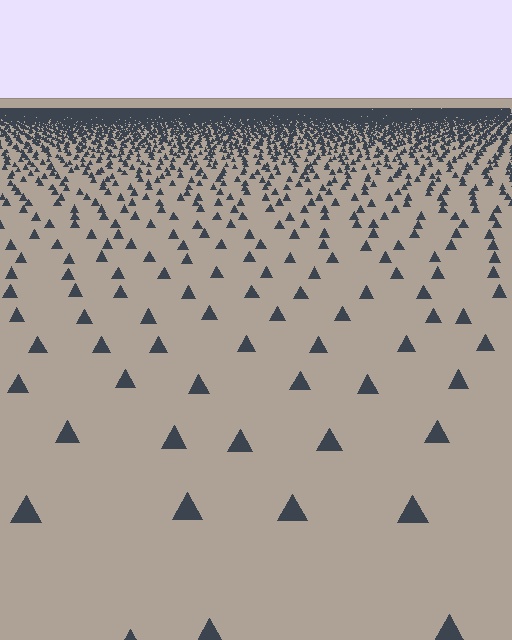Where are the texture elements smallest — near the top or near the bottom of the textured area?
Near the top.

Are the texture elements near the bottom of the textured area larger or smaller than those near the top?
Larger. Near the bottom, elements are closer to the viewer and appear at a bigger on-screen size.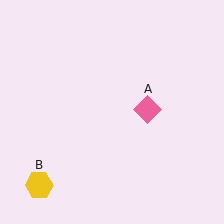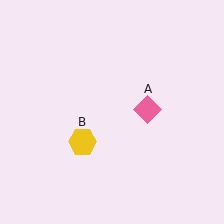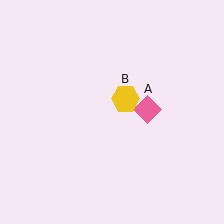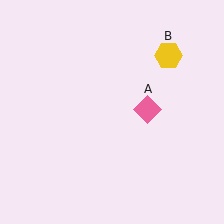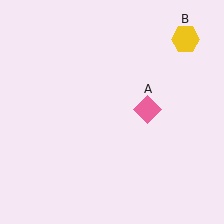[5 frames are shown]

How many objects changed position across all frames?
1 object changed position: yellow hexagon (object B).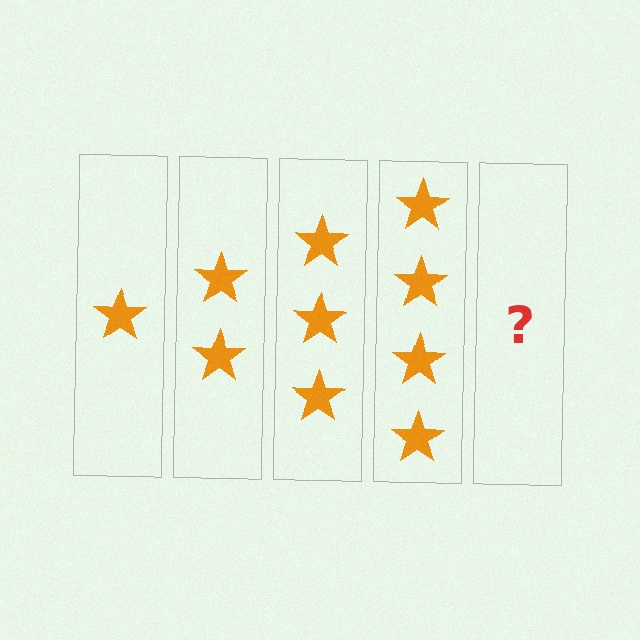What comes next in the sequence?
The next element should be 5 stars.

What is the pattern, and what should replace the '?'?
The pattern is that each step adds one more star. The '?' should be 5 stars.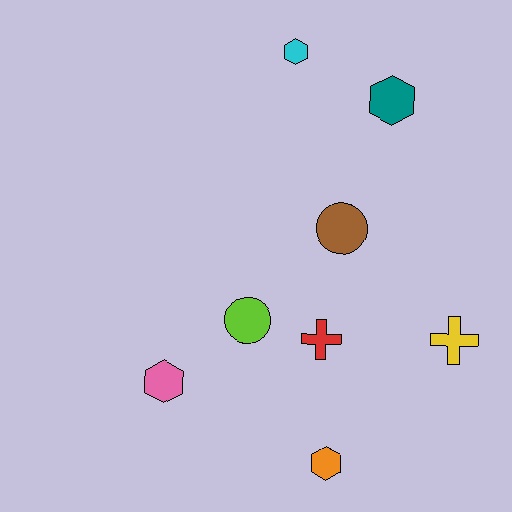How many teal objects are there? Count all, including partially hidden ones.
There is 1 teal object.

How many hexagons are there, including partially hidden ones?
There are 4 hexagons.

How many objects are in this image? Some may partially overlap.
There are 8 objects.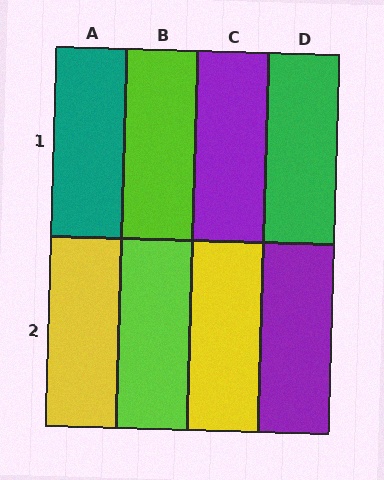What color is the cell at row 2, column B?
Lime.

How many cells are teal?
1 cell is teal.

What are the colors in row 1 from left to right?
Teal, lime, purple, green.